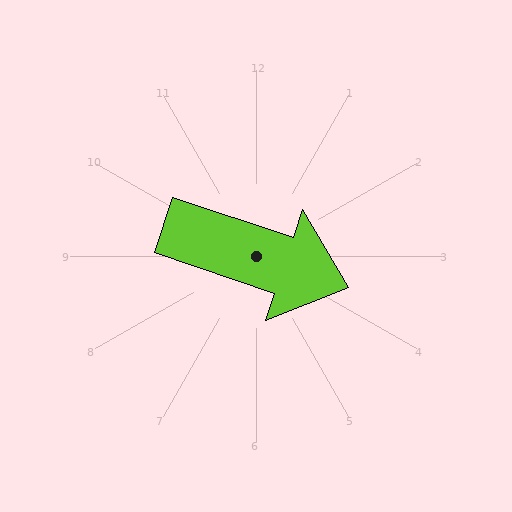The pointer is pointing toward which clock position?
Roughly 4 o'clock.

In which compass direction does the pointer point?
East.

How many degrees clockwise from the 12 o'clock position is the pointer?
Approximately 109 degrees.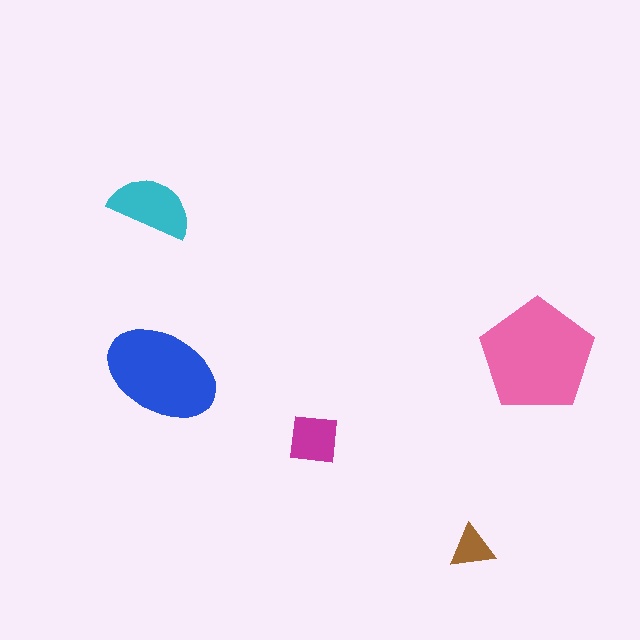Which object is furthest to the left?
The cyan semicircle is leftmost.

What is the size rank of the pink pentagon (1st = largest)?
1st.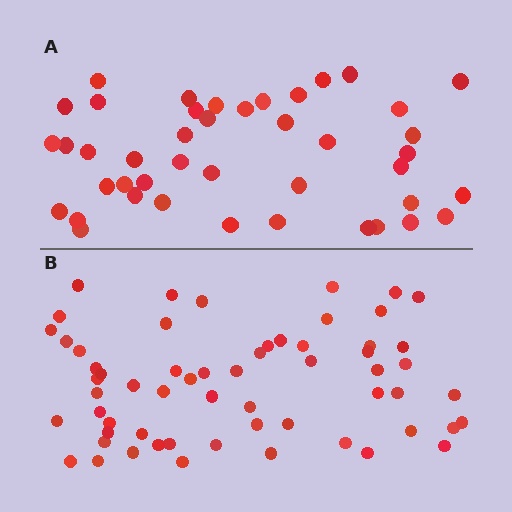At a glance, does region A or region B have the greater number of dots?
Region B (the bottom region) has more dots.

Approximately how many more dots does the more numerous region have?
Region B has approximately 15 more dots than region A.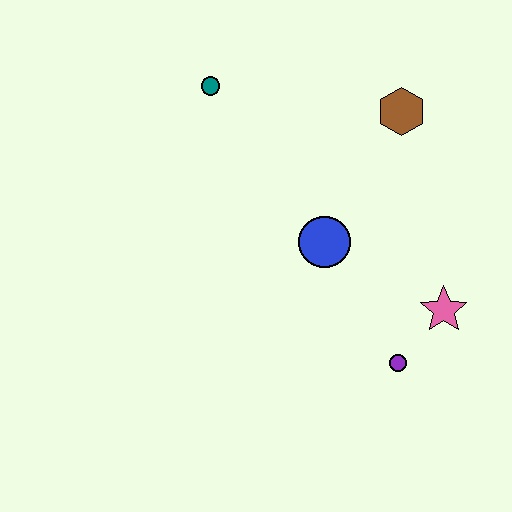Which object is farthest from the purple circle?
The teal circle is farthest from the purple circle.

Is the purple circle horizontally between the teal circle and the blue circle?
No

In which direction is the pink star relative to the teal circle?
The pink star is to the right of the teal circle.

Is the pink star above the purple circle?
Yes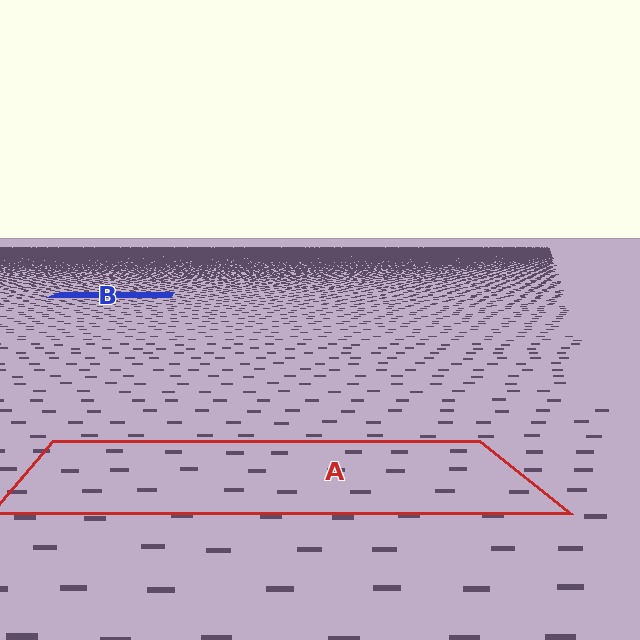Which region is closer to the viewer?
Region A is closer. The texture elements there are larger and more spread out.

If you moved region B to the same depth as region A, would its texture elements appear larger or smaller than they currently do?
They would appear larger. At a closer depth, the same texture elements are projected at a bigger on-screen size.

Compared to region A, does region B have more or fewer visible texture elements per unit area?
Region B has more texture elements per unit area — they are packed more densely because it is farther away.